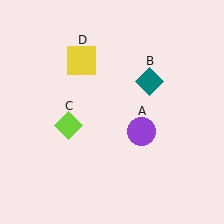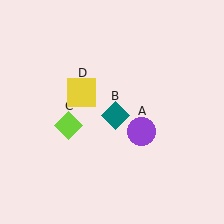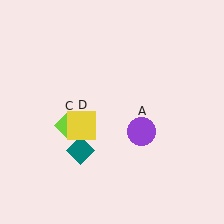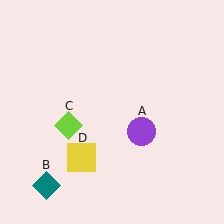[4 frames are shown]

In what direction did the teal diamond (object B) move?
The teal diamond (object B) moved down and to the left.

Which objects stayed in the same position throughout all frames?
Purple circle (object A) and lime diamond (object C) remained stationary.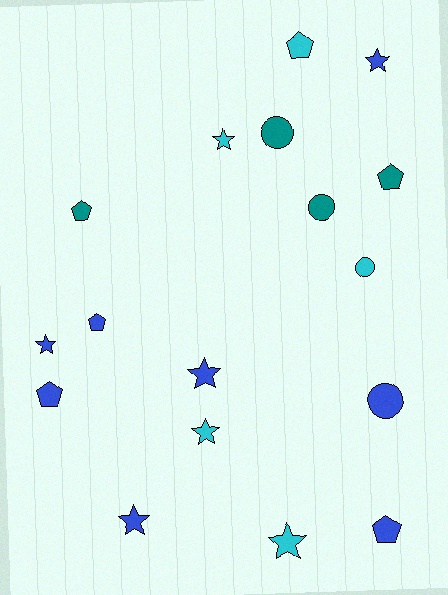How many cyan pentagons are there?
There is 1 cyan pentagon.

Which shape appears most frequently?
Star, with 7 objects.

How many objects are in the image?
There are 17 objects.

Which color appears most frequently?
Blue, with 8 objects.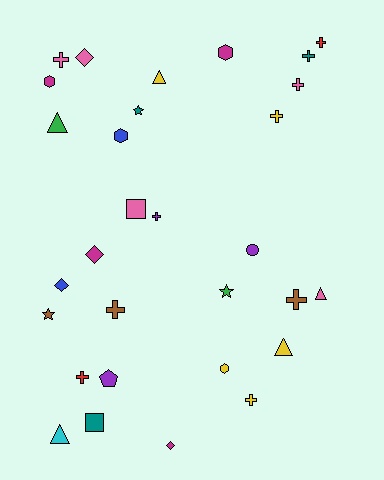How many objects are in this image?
There are 30 objects.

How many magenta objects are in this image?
There are 4 magenta objects.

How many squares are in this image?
There are 2 squares.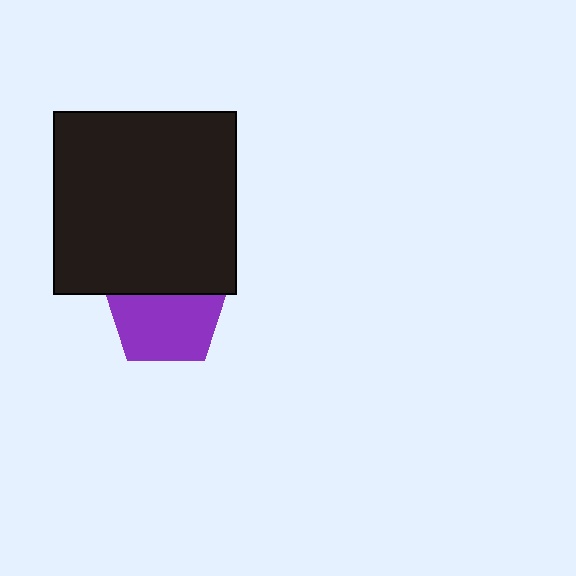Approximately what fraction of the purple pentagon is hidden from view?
Roughly 38% of the purple pentagon is hidden behind the black square.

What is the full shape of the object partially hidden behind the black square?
The partially hidden object is a purple pentagon.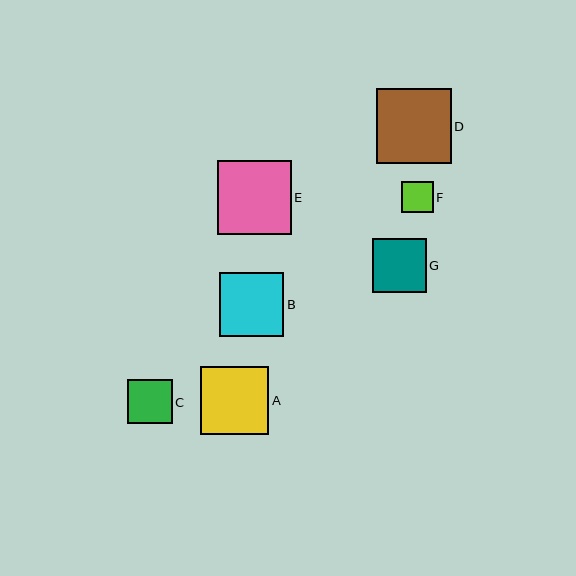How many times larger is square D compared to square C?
Square D is approximately 1.7 times the size of square C.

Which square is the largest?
Square D is the largest with a size of approximately 75 pixels.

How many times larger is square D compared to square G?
Square D is approximately 1.4 times the size of square G.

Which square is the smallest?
Square F is the smallest with a size of approximately 31 pixels.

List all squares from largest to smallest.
From largest to smallest: D, E, A, B, G, C, F.